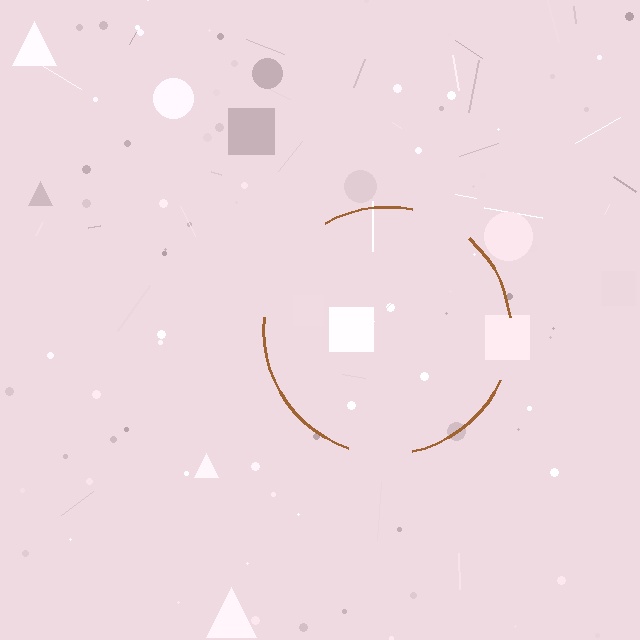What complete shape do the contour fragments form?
The contour fragments form a circle.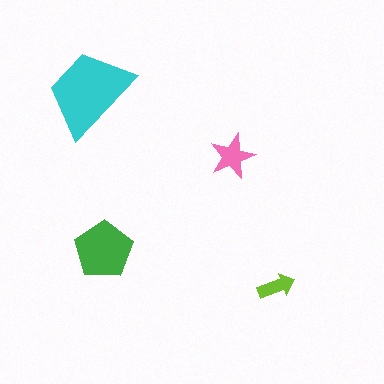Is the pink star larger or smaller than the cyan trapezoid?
Smaller.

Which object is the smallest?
The lime arrow.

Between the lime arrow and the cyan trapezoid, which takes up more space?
The cyan trapezoid.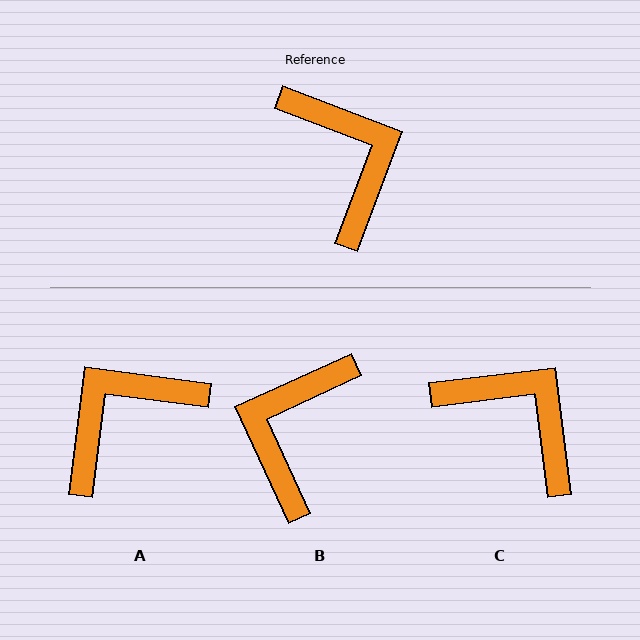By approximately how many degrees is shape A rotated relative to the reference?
Approximately 104 degrees counter-clockwise.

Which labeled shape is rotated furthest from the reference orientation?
B, about 135 degrees away.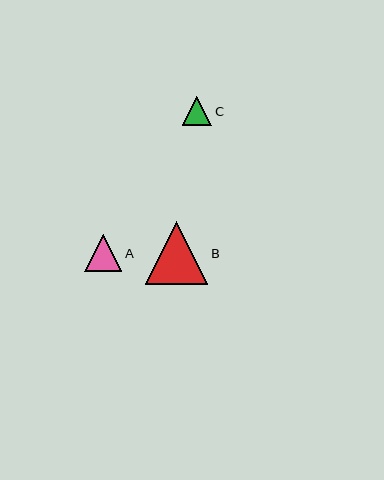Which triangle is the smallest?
Triangle C is the smallest with a size of approximately 29 pixels.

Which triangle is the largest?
Triangle B is the largest with a size of approximately 63 pixels.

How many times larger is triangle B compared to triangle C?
Triangle B is approximately 2.1 times the size of triangle C.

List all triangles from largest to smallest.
From largest to smallest: B, A, C.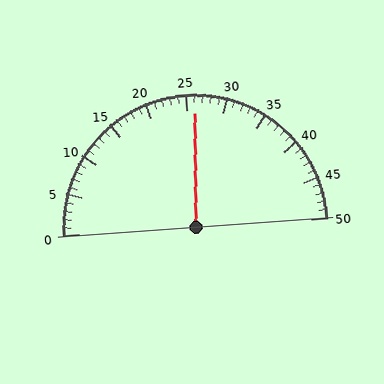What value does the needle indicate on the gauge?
The needle indicates approximately 26.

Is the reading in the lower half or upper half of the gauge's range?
The reading is in the upper half of the range (0 to 50).